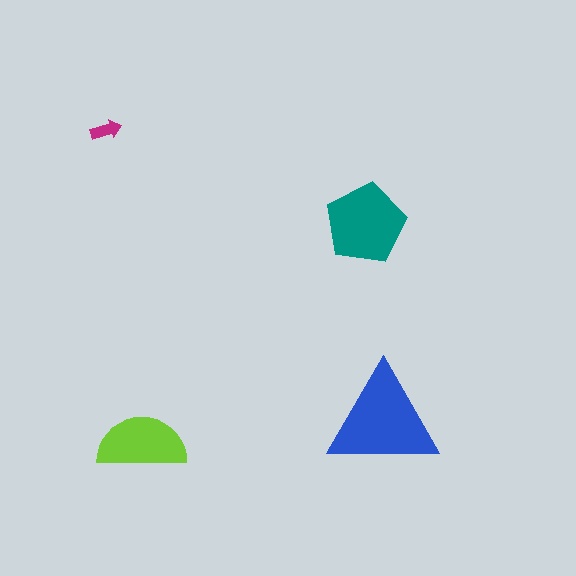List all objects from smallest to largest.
The magenta arrow, the lime semicircle, the teal pentagon, the blue triangle.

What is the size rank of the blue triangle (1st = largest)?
1st.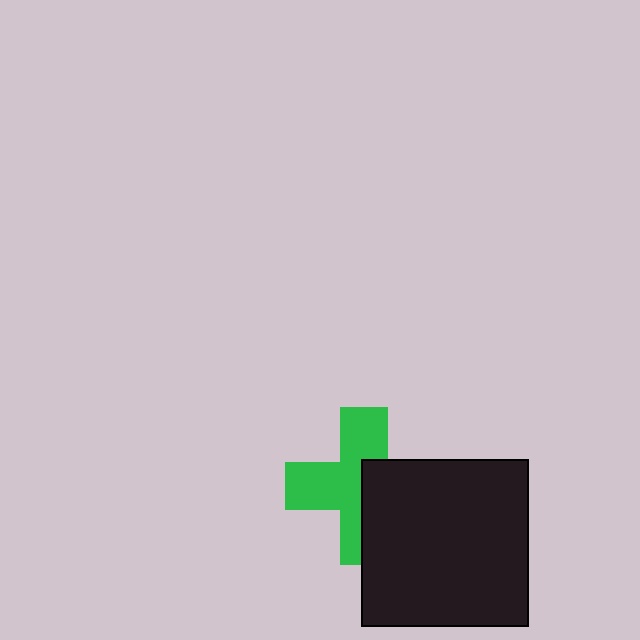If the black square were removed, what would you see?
You would see the complete green cross.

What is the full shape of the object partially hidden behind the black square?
The partially hidden object is a green cross.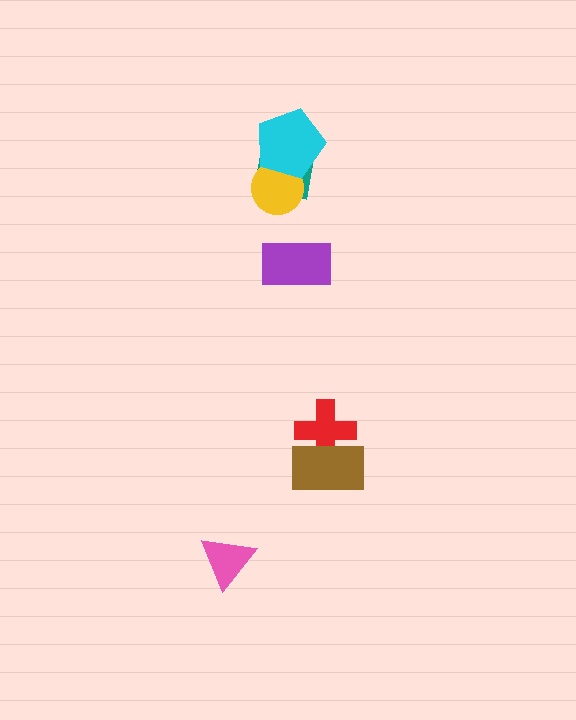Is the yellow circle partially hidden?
Yes, it is partially covered by another shape.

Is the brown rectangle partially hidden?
No, no other shape covers it.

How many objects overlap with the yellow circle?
2 objects overlap with the yellow circle.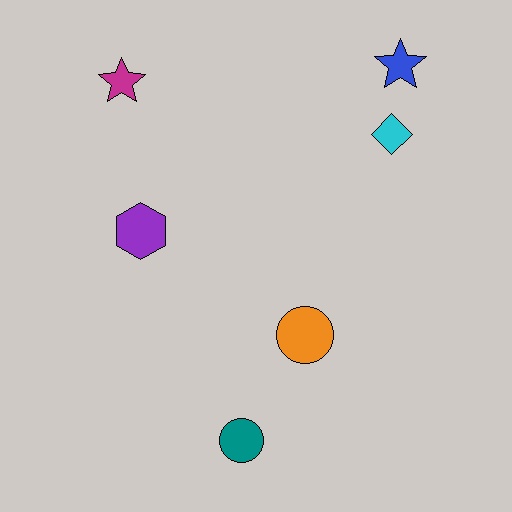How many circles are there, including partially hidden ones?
There are 2 circles.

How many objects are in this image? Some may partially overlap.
There are 6 objects.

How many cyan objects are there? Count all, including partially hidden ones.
There is 1 cyan object.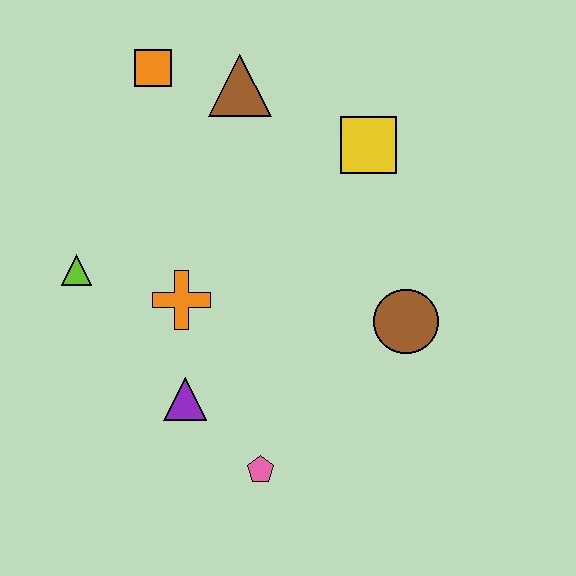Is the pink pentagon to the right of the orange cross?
Yes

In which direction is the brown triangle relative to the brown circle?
The brown triangle is above the brown circle.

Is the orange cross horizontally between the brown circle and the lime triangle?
Yes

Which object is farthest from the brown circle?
The orange square is farthest from the brown circle.